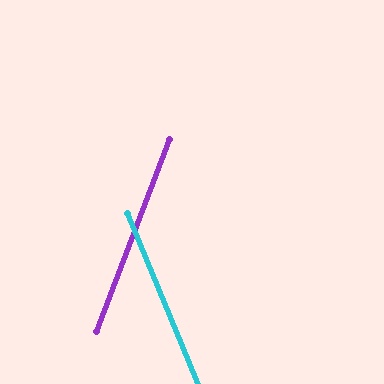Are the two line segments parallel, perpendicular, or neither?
Neither parallel nor perpendicular — they differ by about 43°.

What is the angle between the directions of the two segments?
Approximately 43 degrees.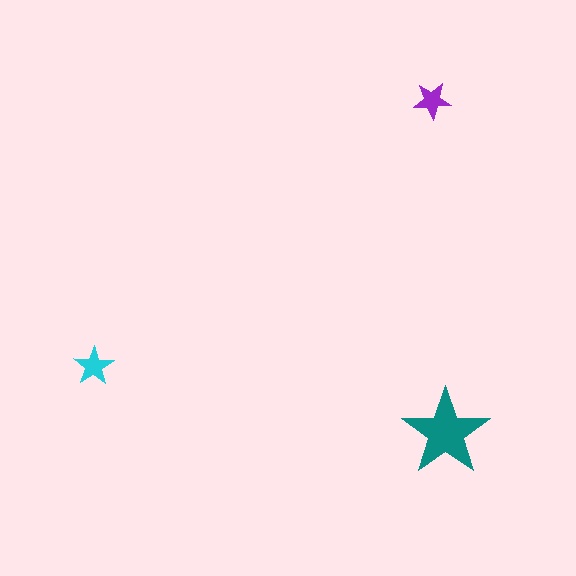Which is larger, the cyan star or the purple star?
The cyan one.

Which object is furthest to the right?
The teal star is rightmost.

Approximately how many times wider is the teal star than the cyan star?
About 2 times wider.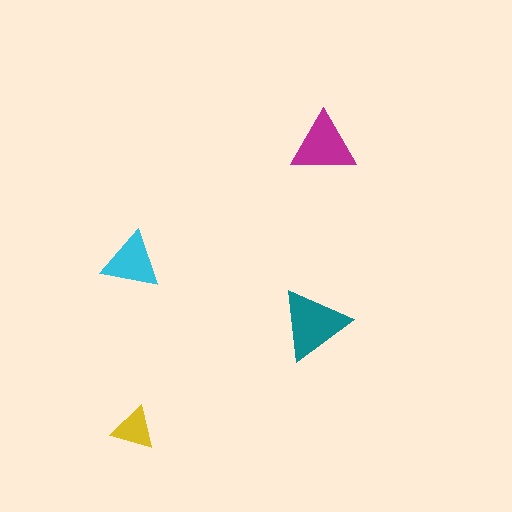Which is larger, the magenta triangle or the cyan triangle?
The magenta one.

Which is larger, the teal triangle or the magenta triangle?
The teal one.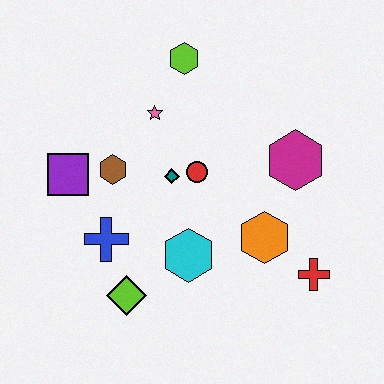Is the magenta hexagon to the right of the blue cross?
Yes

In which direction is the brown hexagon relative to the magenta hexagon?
The brown hexagon is to the left of the magenta hexagon.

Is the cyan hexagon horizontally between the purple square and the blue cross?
No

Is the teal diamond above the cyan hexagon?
Yes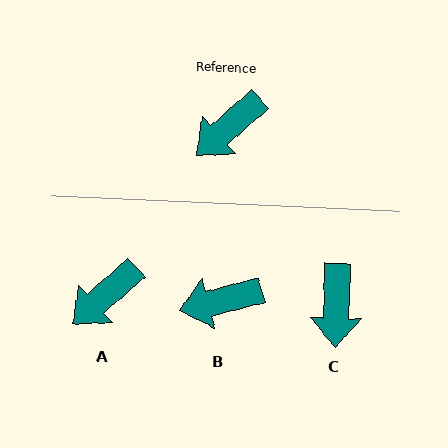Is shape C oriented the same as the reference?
No, it is off by about 47 degrees.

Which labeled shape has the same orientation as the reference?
A.